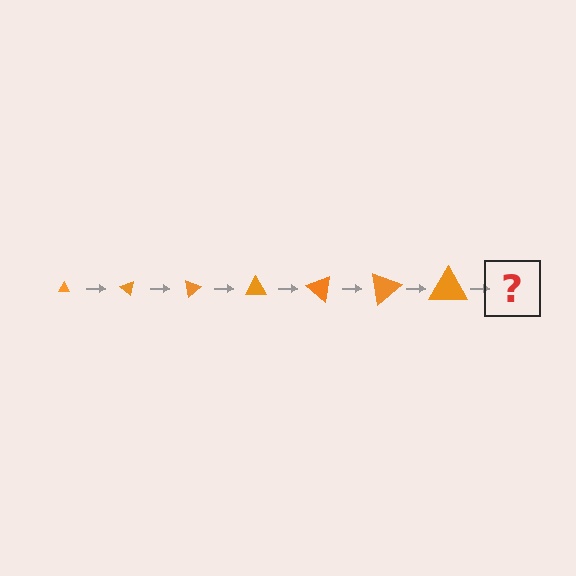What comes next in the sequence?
The next element should be a triangle, larger than the previous one and rotated 280 degrees from the start.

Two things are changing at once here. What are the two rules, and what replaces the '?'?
The two rules are that the triangle grows larger each step and it rotates 40 degrees each step. The '?' should be a triangle, larger than the previous one and rotated 280 degrees from the start.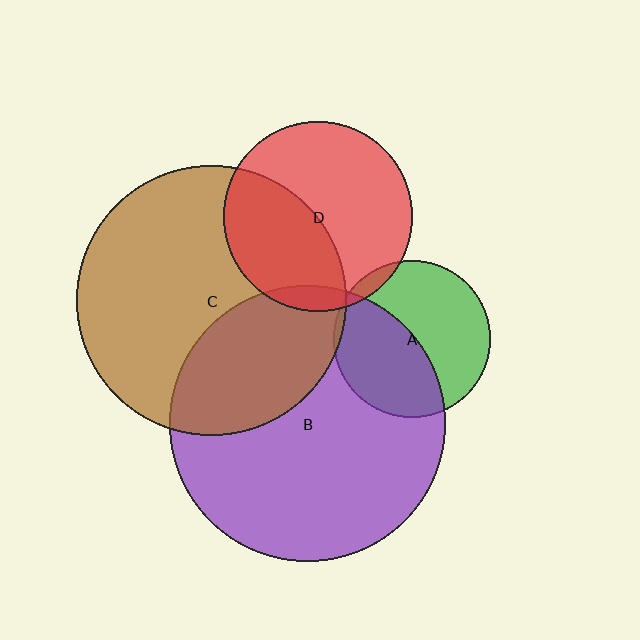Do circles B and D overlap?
Yes.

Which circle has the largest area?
Circle B (purple).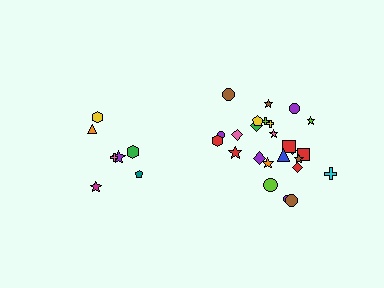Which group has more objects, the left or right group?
The right group.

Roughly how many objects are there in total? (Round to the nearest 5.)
Roughly 30 objects in total.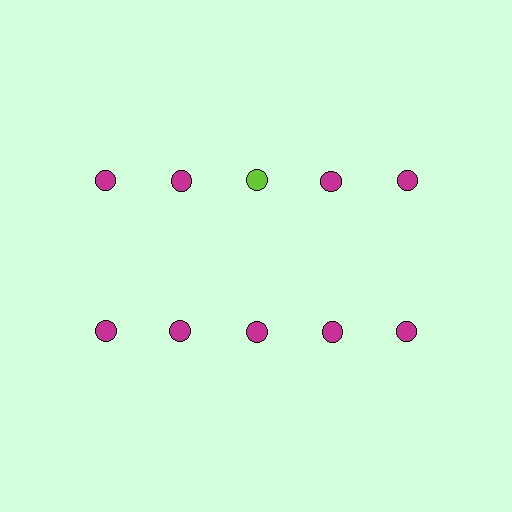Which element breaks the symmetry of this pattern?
The lime circle in the top row, center column breaks the symmetry. All other shapes are magenta circles.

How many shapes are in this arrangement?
There are 10 shapes arranged in a grid pattern.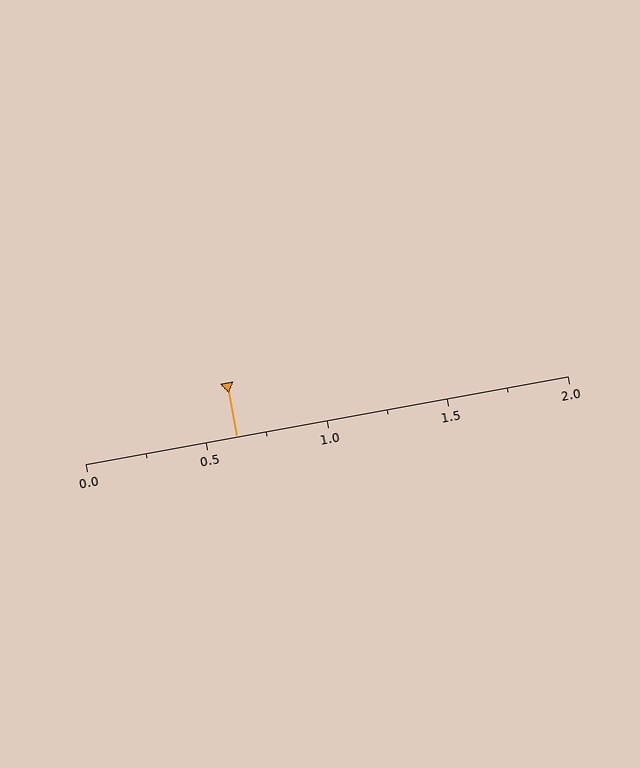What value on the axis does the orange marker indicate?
The marker indicates approximately 0.62.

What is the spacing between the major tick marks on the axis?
The major ticks are spaced 0.5 apart.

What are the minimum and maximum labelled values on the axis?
The axis runs from 0.0 to 2.0.